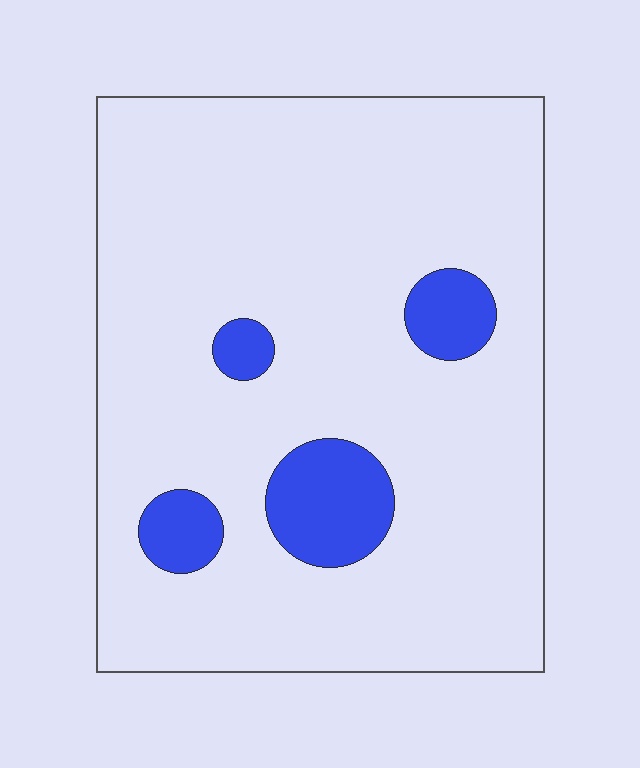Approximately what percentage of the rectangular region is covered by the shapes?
Approximately 10%.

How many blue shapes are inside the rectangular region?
4.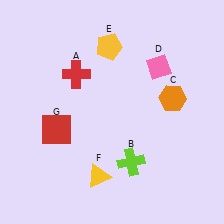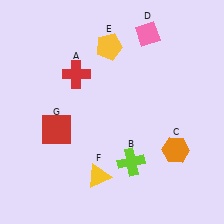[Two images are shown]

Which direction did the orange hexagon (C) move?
The orange hexagon (C) moved down.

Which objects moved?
The objects that moved are: the orange hexagon (C), the pink diamond (D).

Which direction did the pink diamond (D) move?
The pink diamond (D) moved up.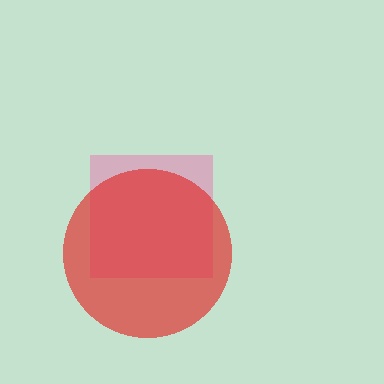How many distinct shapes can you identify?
There are 2 distinct shapes: a pink square, a red circle.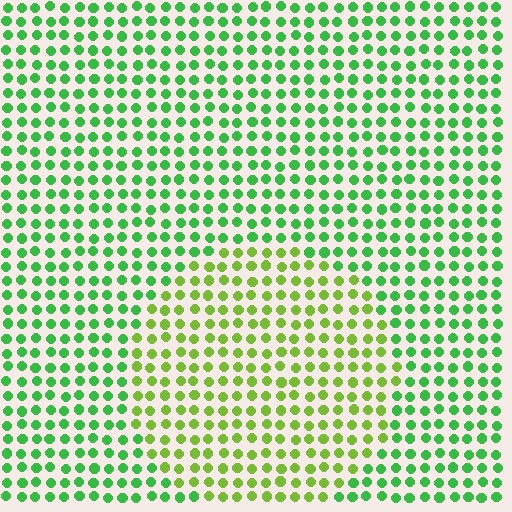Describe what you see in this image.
The image is filled with small green elements in a uniform arrangement. A circle-shaped region is visible where the elements are tinted to a slightly different hue, forming a subtle color boundary.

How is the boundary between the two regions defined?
The boundary is defined purely by a slight shift in hue (about 36 degrees). Spacing, size, and orientation are identical on both sides.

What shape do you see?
I see a circle.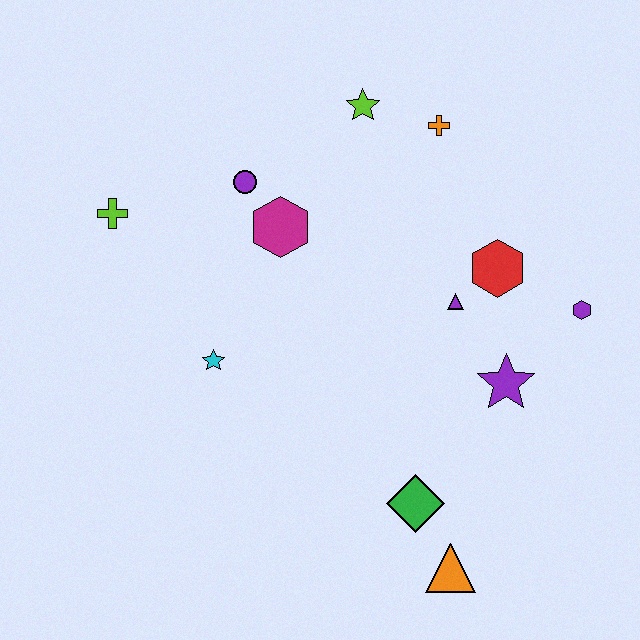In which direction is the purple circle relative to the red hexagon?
The purple circle is to the left of the red hexagon.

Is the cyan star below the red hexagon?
Yes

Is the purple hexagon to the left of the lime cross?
No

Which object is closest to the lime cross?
The purple circle is closest to the lime cross.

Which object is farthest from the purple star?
The lime cross is farthest from the purple star.